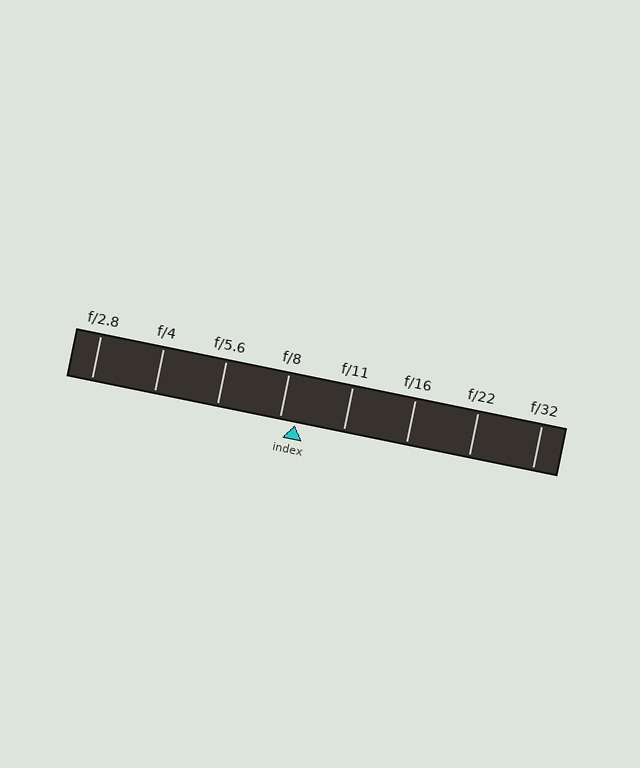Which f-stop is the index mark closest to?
The index mark is closest to f/8.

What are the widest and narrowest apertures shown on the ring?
The widest aperture shown is f/2.8 and the narrowest is f/32.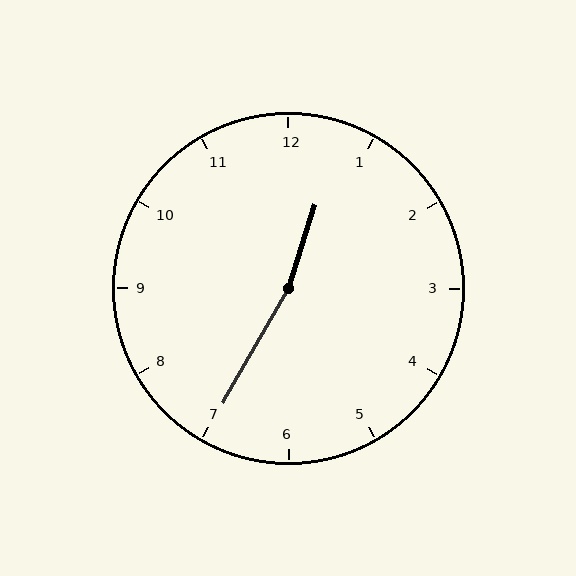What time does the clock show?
12:35.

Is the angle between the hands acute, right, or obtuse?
It is obtuse.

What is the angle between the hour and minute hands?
Approximately 168 degrees.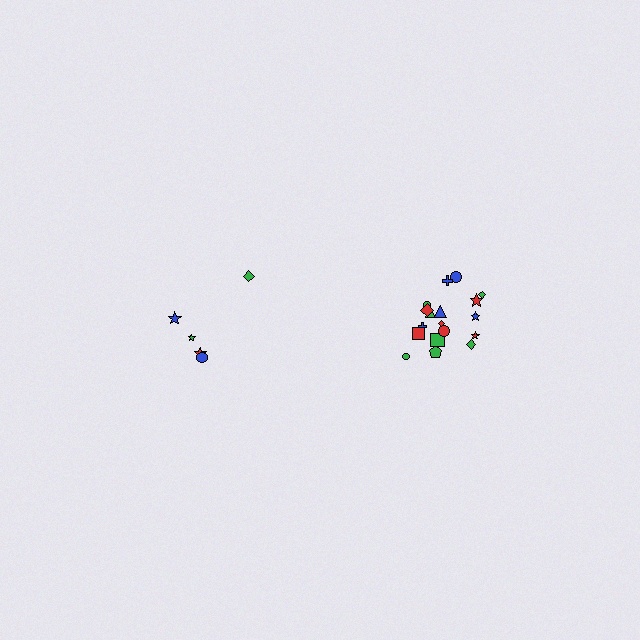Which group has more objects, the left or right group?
The right group.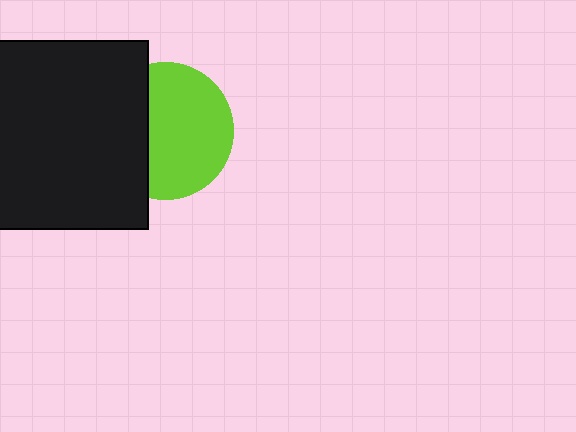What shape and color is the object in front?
The object in front is a black square.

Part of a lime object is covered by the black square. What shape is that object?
It is a circle.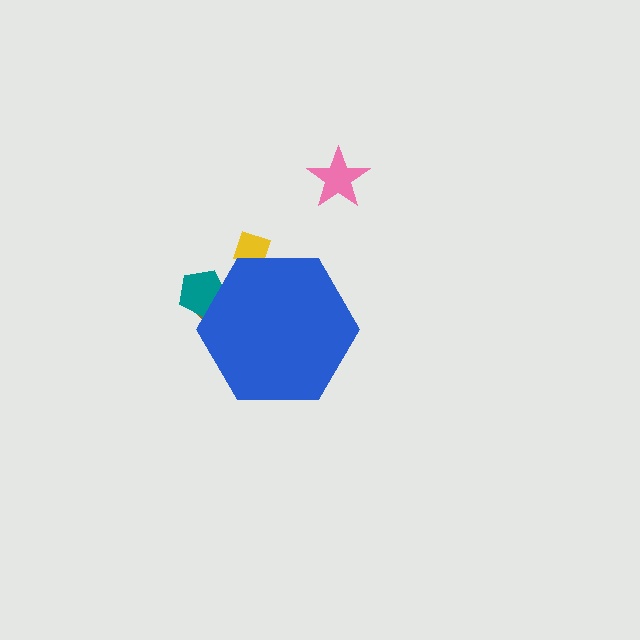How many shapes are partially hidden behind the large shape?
3 shapes are partially hidden.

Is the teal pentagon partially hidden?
Yes, the teal pentagon is partially hidden behind the blue hexagon.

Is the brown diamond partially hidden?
Yes, the brown diamond is partially hidden behind the blue hexagon.